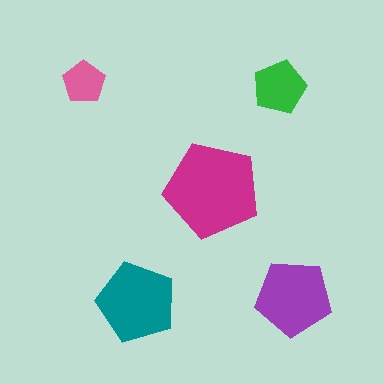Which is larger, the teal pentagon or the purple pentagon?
The teal one.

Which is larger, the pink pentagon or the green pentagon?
The green one.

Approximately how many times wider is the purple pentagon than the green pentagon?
About 1.5 times wider.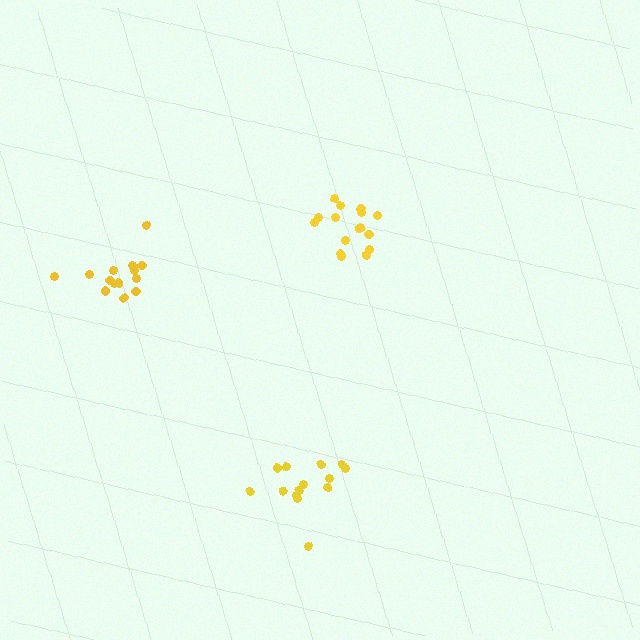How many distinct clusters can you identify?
There are 3 distinct clusters.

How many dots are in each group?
Group 1: 16 dots, Group 2: 14 dots, Group 3: 14 dots (44 total).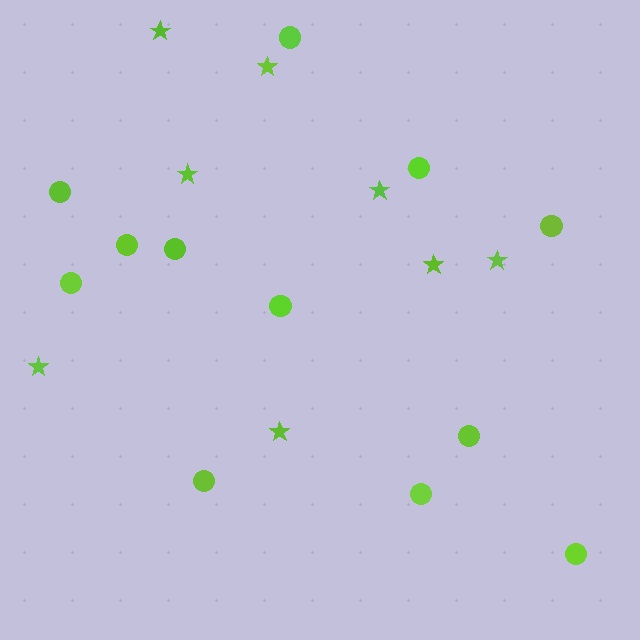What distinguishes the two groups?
There are 2 groups: one group of circles (12) and one group of stars (8).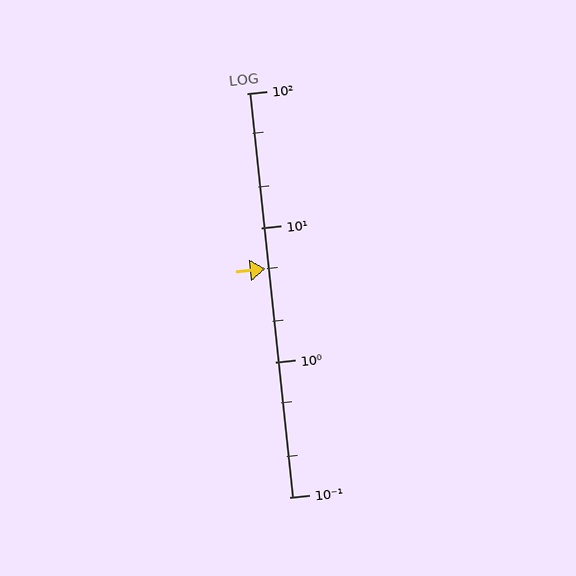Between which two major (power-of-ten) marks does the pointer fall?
The pointer is between 1 and 10.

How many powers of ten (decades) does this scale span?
The scale spans 3 decades, from 0.1 to 100.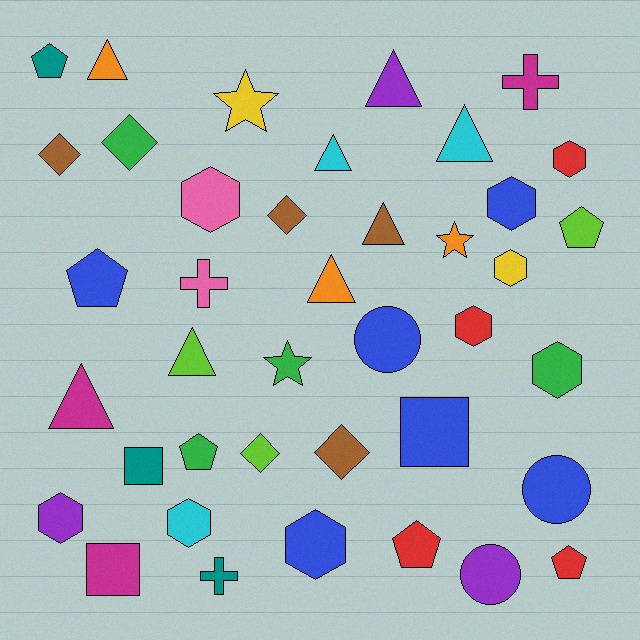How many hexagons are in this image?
There are 9 hexagons.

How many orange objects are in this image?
There are 3 orange objects.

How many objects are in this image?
There are 40 objects.